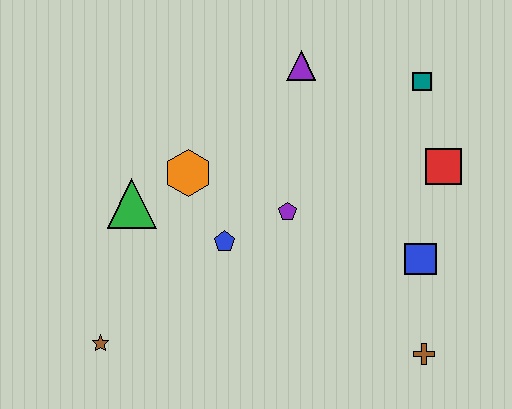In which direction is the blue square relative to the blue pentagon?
The blue square is to the right of the blue pentagon.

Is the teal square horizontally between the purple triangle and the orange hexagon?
No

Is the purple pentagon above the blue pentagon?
Yes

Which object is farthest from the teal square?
The brown star is farthest from the teal square.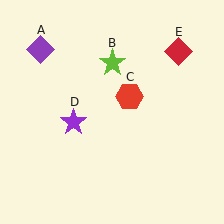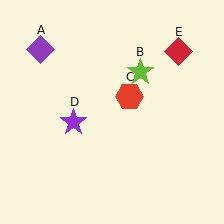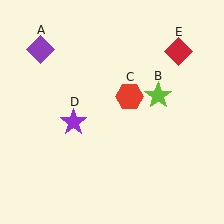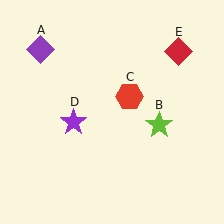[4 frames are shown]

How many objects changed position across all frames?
1 object changed position: lime star (object B).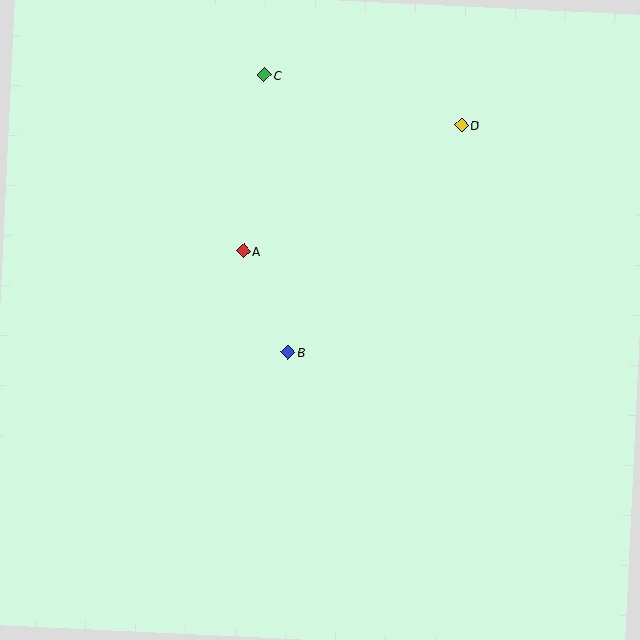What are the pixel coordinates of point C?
Point C is at (264, 75).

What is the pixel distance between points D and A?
The distance between D and A is 252 pixels.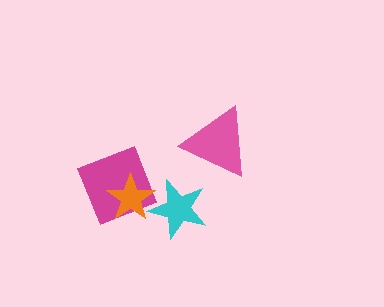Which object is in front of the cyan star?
The orange star is in front of the cyan star.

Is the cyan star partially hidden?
Yes, it is partially covered by another shape.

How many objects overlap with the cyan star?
2 objects overlap with the cyan star.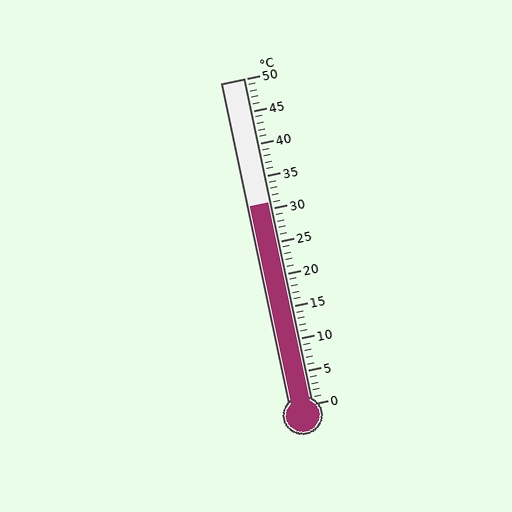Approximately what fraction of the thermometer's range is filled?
The thermometer is filled to approximately 60% of its range.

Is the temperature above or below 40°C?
The temperature is below 40°C.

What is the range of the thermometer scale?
The thermometer scale ranges from 0°C to 50°C.